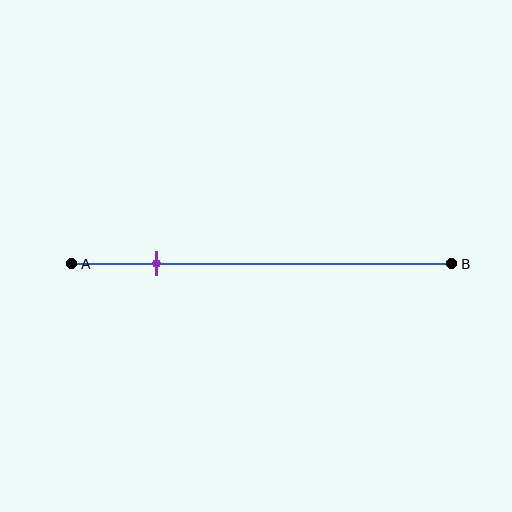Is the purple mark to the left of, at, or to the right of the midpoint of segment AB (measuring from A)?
The purple mark is to the left of the midpoint of segment AB.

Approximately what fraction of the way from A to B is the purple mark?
The purple mark is approximately 20% of the way from A to B.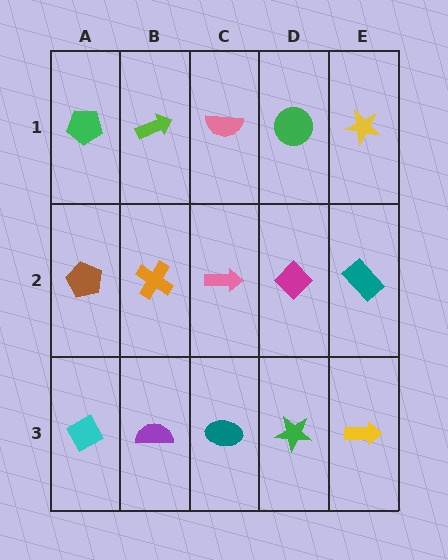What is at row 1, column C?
A pink semicircle.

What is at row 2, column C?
A pink arrow.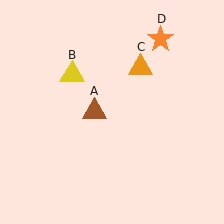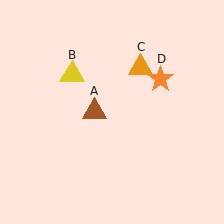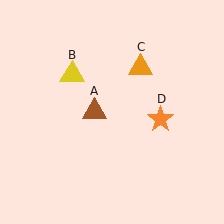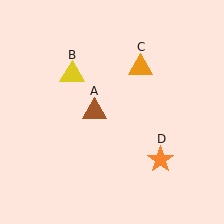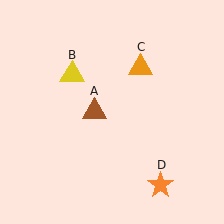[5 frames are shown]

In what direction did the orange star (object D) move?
The orange star (object D) moved down.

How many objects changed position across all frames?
1 object changed position: orange star (object D).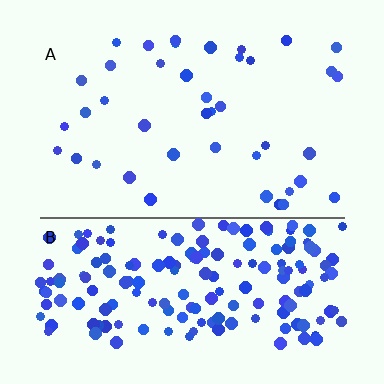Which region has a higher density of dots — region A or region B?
B (the bottom).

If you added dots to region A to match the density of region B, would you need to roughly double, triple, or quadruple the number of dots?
Approximately quadruple.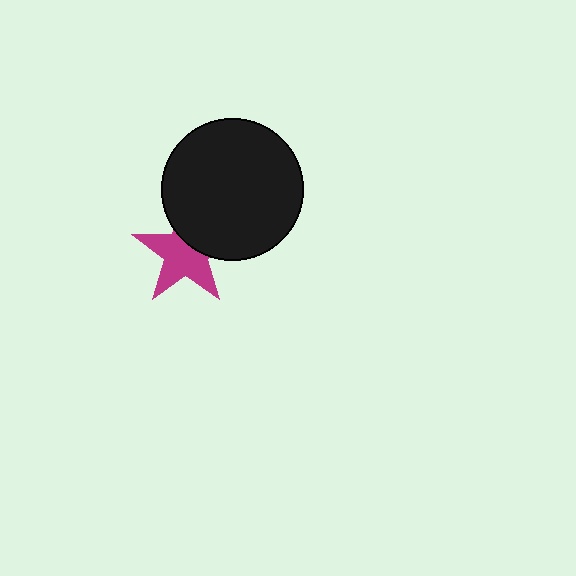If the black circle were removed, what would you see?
You would see the complete magenta star.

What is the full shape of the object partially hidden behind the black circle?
The partially hidden object is a magenta star.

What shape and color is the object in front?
The object in front is a black circle.